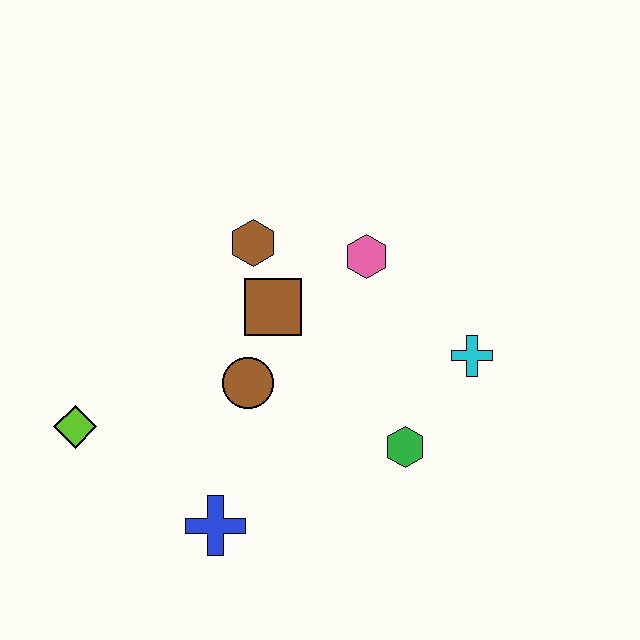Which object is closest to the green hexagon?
The cyan cross is closest to the green hexagon.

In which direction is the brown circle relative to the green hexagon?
The brown circle is to the left of the green hexagon.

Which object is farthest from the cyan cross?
The lime diamond is farthest from the cyan cross.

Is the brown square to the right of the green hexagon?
No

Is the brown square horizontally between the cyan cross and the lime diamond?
Yes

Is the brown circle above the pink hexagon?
No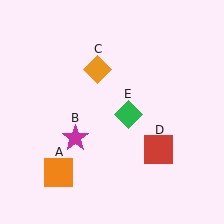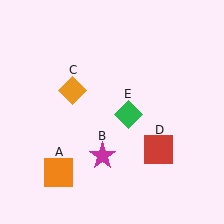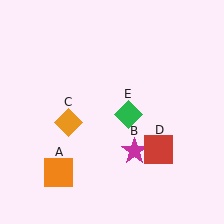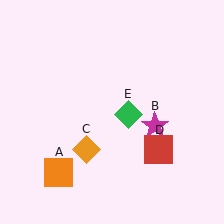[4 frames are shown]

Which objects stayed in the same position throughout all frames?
Orange square (object A) and red square (object D) and green diamond (object E) remained stationary.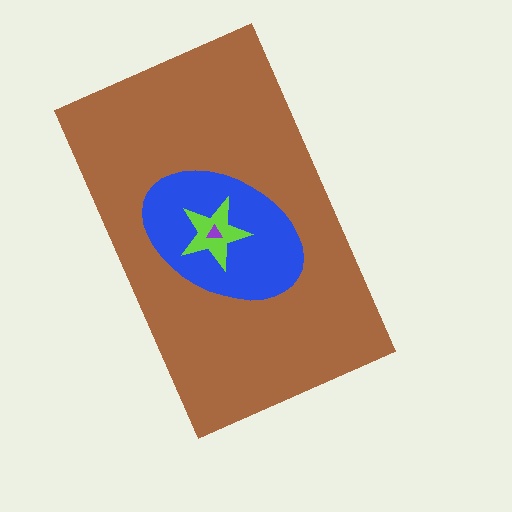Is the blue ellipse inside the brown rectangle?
Yes.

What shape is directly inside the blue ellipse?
The lime star.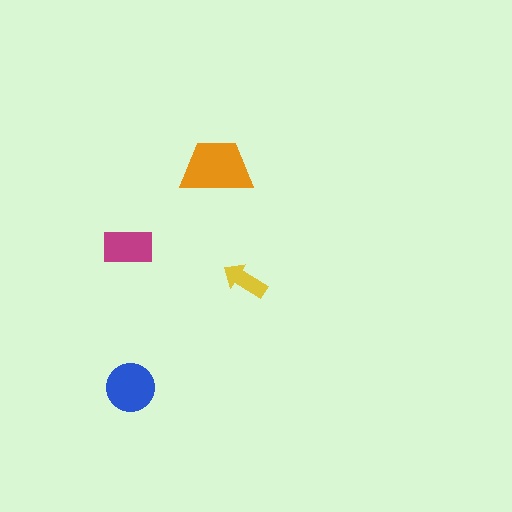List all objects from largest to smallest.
The orange trapezoid, the blue circle, the magenta rectangle, the yellow arrow.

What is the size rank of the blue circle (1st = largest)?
2nd.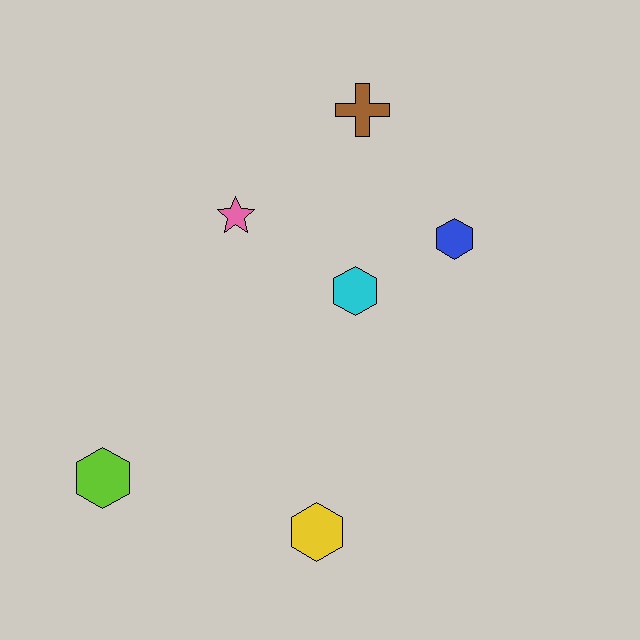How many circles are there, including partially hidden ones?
There are no circles.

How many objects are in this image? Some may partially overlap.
There are 6 objects.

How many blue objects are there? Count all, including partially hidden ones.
There is 1 blue object.